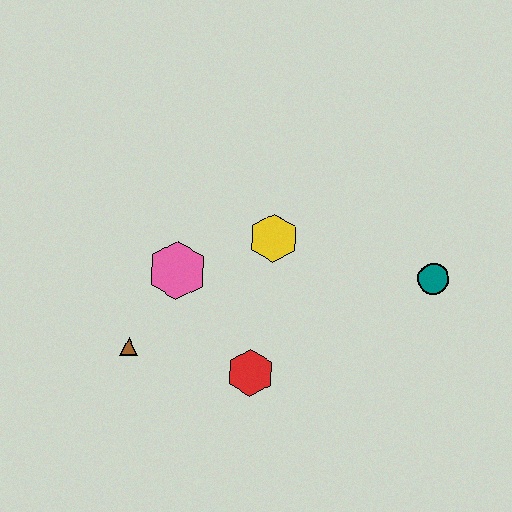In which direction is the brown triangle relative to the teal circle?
The brown triangle is to the left of the teal circle.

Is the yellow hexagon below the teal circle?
No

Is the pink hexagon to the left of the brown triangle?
No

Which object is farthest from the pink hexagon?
The teal circle is farthest from the pink hexagon.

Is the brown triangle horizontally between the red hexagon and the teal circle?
No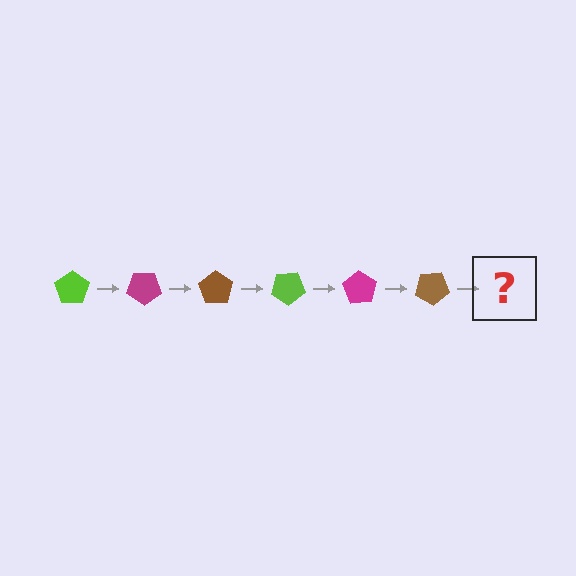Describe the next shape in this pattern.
It should be a lime pentagon, rotated 210 degrees from the start.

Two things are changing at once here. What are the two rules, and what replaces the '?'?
The two rules are that it rotates 35 degrees each step and the color cycles through lime, magenta, and brown. The '?' should be a lime pentagon, rotated 210 degrees from the start.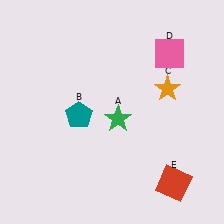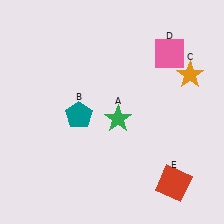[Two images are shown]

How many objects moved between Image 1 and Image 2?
1 object moved between the two images.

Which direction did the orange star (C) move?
The orange star (C) moved right.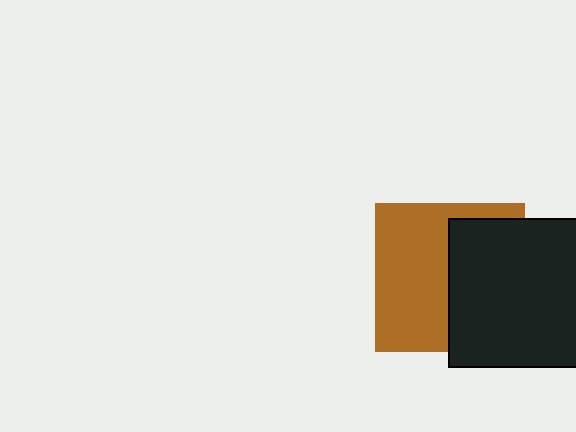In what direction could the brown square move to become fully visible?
The brown square could move left. That would shift it out from behind the black square entirely.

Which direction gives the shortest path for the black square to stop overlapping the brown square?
Moving right gives the shortest separation.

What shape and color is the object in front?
The object in front is a black square.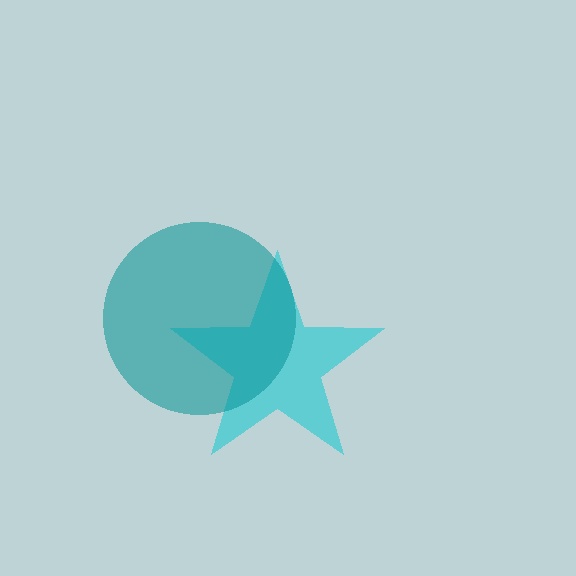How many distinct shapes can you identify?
There are 2 distinct shapes: a cyan star, a teal circle.